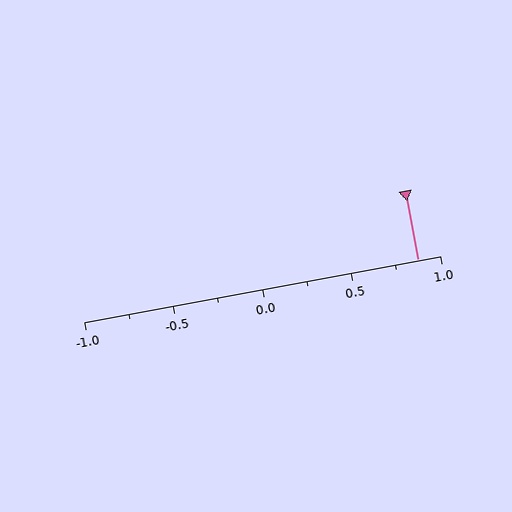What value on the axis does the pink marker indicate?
The marker indicates approximately 0.88.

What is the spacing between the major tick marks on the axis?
The major ticks are spaced 0.5 apart.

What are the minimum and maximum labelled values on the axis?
The axis runs from -1.0 to 1.0.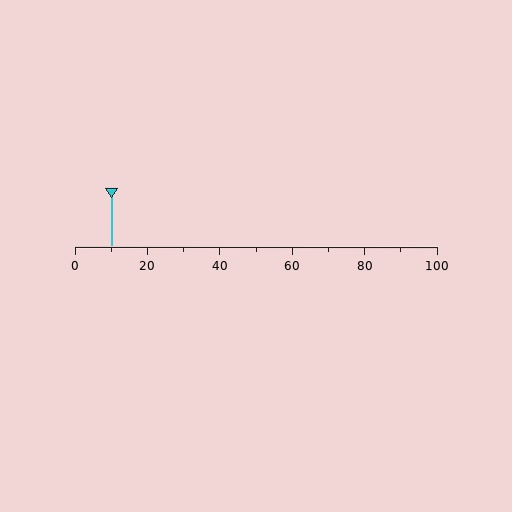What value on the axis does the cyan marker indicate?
The marker indicates approximately 10.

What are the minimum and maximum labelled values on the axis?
The axis runs from 0 to 100.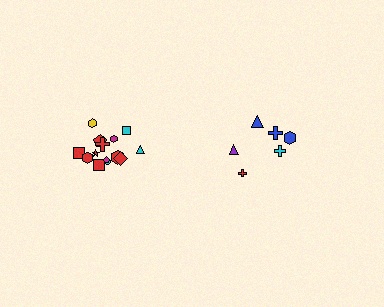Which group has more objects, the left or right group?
The left group.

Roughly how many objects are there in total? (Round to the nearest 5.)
Roughly 20 objects in total.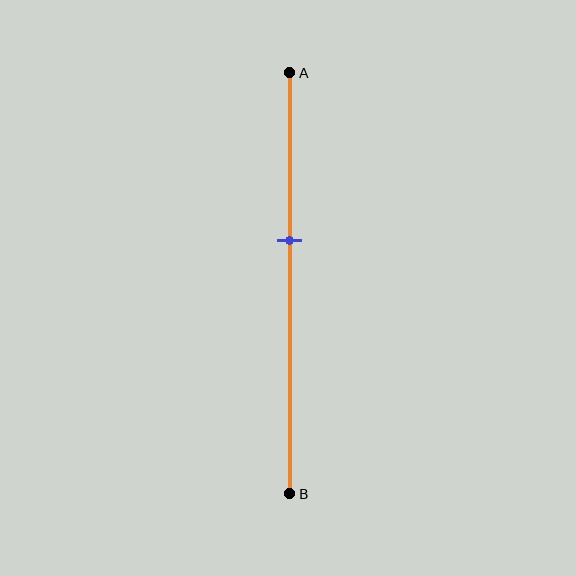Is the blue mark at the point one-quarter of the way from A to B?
No, the mark is at about 40% from A, not at the 25% one-quarter point.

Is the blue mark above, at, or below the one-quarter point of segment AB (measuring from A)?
The blue mark is below the one-quarter point of segment AB.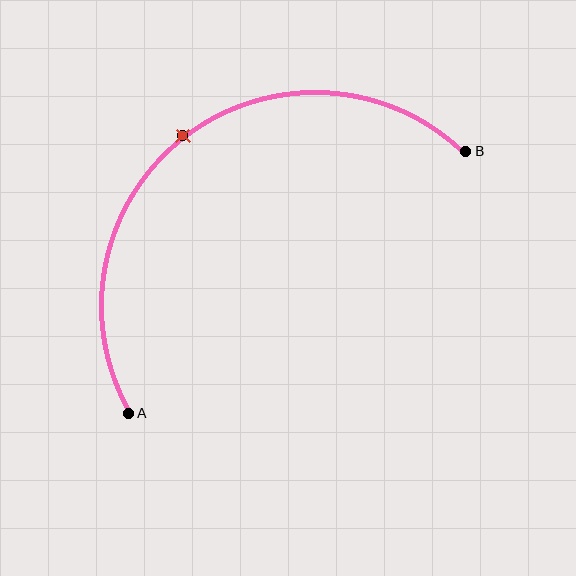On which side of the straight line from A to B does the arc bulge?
The arc bulges above and to the left of the straight line connecting A and B.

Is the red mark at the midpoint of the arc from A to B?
Yes. The red mark lies on the arc at equal arc-length from both A and B — it is the arc midpoint.